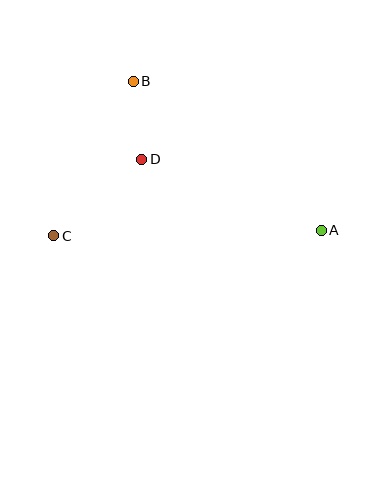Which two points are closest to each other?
Points B and D are closest to each other.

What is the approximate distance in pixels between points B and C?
The distance between B and C is approximately 174 pixels.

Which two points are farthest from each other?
Points A and C are farthest from each other.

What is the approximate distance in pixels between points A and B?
The distance between A and B is approximately 240 pixels.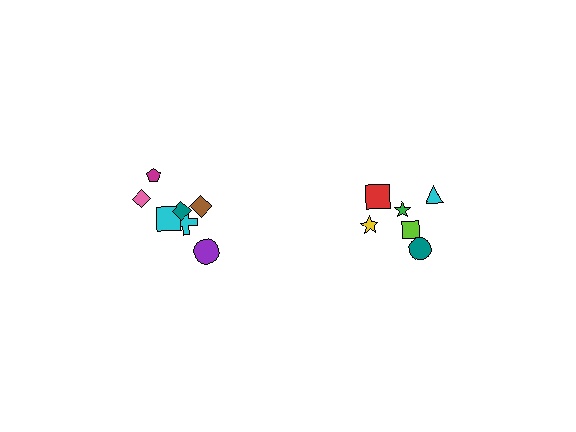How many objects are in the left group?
There are 8 objects.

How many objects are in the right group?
There are 6 objects.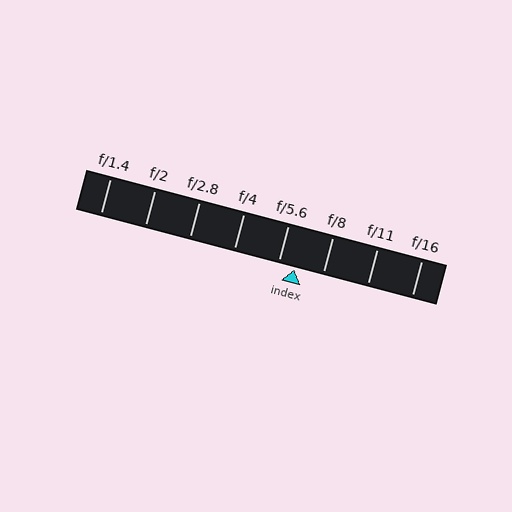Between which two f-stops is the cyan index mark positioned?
The index mark is between f/5.6 and f/8.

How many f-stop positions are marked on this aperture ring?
There are 8 f-stop positions marked.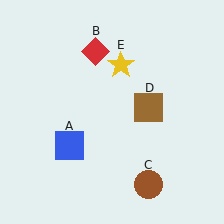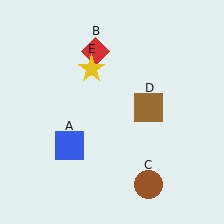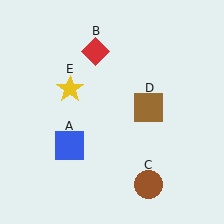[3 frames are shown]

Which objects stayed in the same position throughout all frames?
Blue square (object A) and red diamond (object B) and brown circle (object C) and brown square (object D) remained stationary.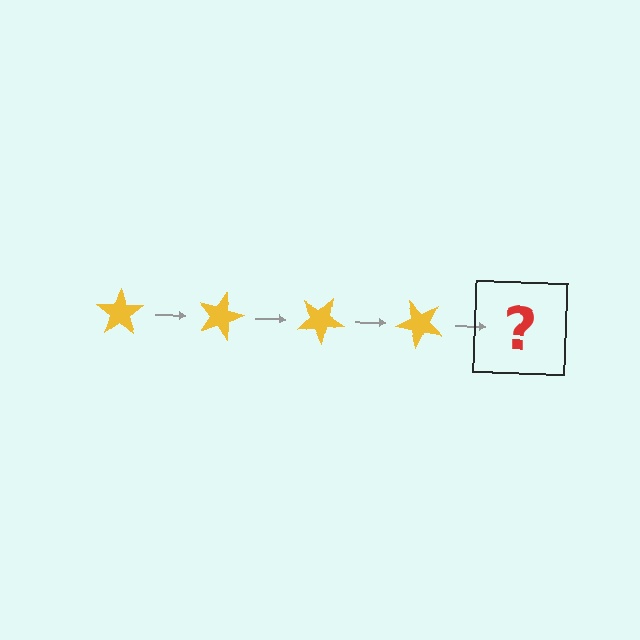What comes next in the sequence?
The next element should be a yellow star rotated 60 degrees.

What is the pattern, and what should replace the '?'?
The pattern is that the star rotates 15 degrees each step. The '?' should be a yellow star rotated 60 degrees.